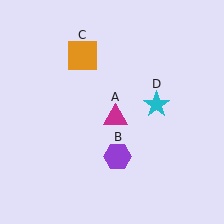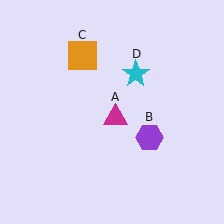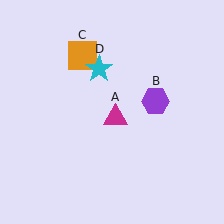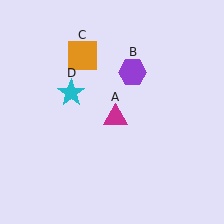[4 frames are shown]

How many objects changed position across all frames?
2 objects changed position: purple hexagon (object B), cyan star (object D).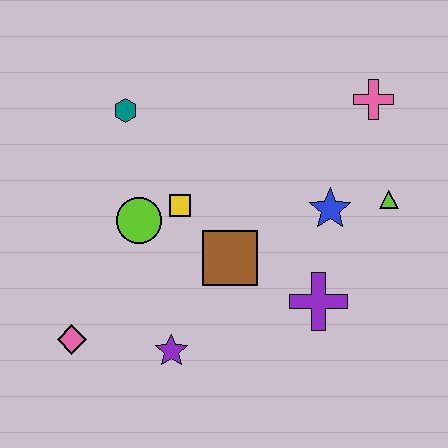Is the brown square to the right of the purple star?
Yes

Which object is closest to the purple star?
The pink diamond is closest to the purple star.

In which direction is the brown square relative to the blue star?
The brown square is to the left of the blue star.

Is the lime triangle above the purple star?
Yes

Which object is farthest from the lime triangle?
The pink diamond is farthest from the lime triangle.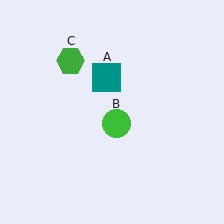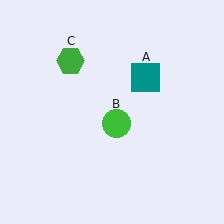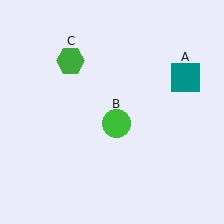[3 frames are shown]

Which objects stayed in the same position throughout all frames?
Green circle (object B) and green hexagon (object C) remained stationary.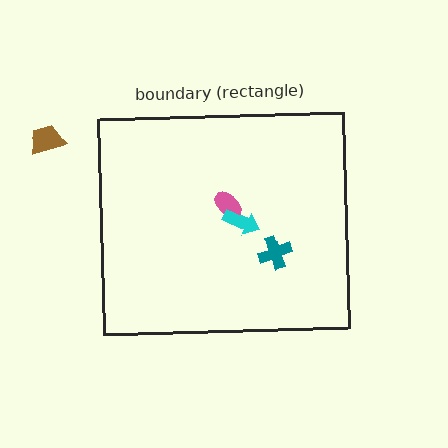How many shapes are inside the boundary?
3 inside, 1 outside.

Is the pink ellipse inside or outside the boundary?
Inside.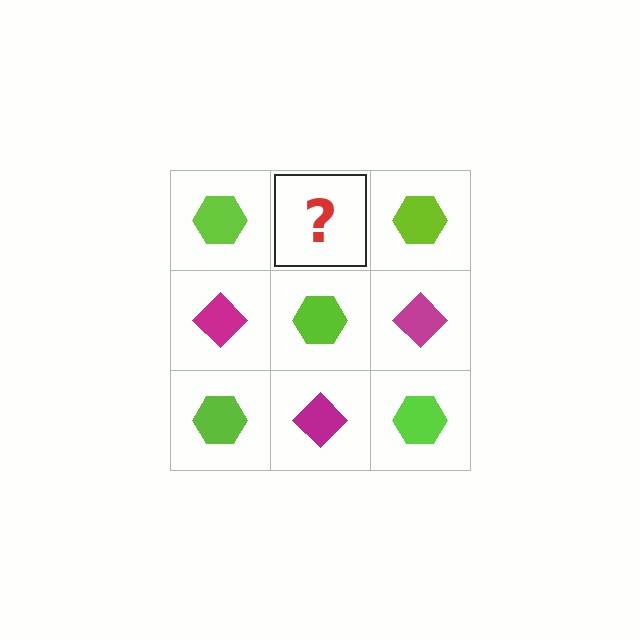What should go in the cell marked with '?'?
The missing cell should contain a magenta diamond.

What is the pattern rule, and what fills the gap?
The rule is that it alternates lime hexagon and magenta diamond in a checkerboard pattern. The gap should be filled with a magenta diamond.